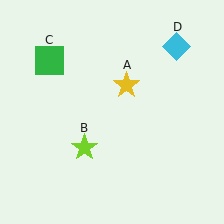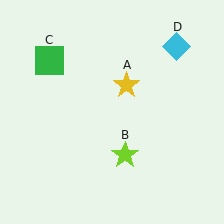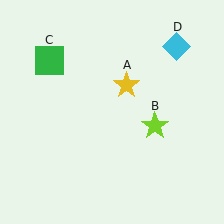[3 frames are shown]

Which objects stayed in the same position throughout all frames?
Yellow star (object A) and green square (object C) and cyan diamond (object D) remained stationary.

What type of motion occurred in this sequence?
The lime star (object B) rotated counterclockwise around the center of the scene.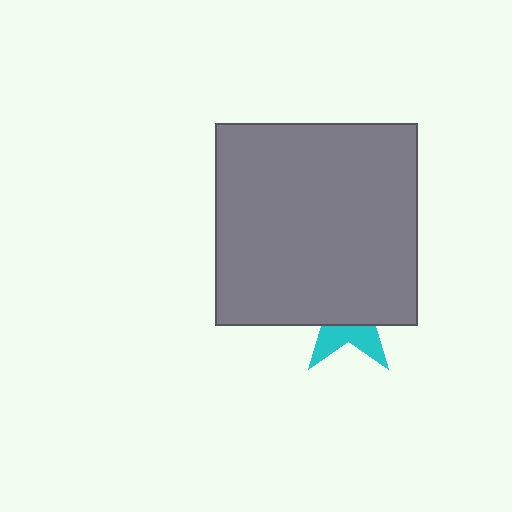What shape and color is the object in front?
The object in front is a gray square.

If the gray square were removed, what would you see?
You would see the complete cyan star.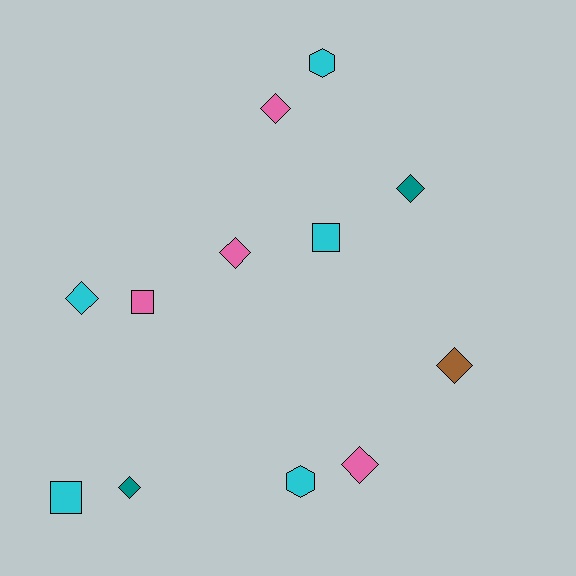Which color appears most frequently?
Cyan, with 5 objects.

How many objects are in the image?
There are 12 objects.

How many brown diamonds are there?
There is 1 brown diamond.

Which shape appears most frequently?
Diamond, with 7 objects.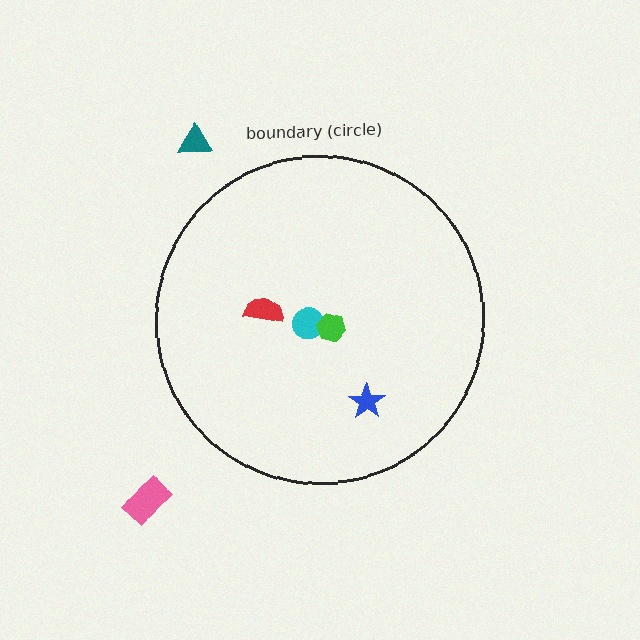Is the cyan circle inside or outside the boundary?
Inside.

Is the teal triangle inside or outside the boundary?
Outside.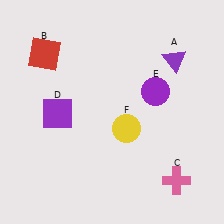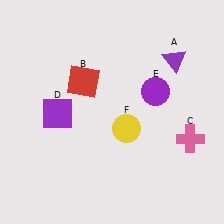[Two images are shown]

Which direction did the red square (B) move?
The red square (B) moved right.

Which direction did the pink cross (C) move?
The pink cross (C) moved up.